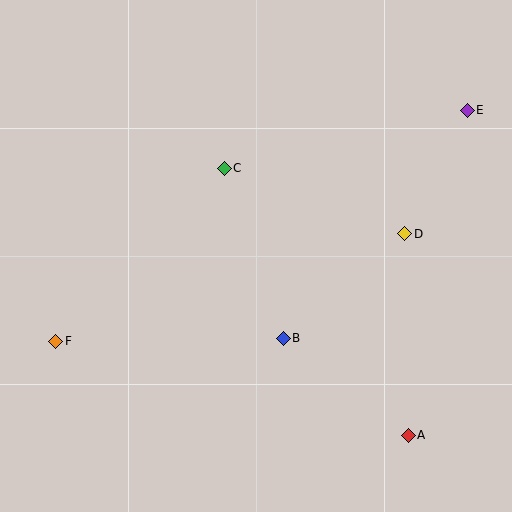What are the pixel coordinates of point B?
Point B is at (283, 338).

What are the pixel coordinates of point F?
Point F is at (56, 341).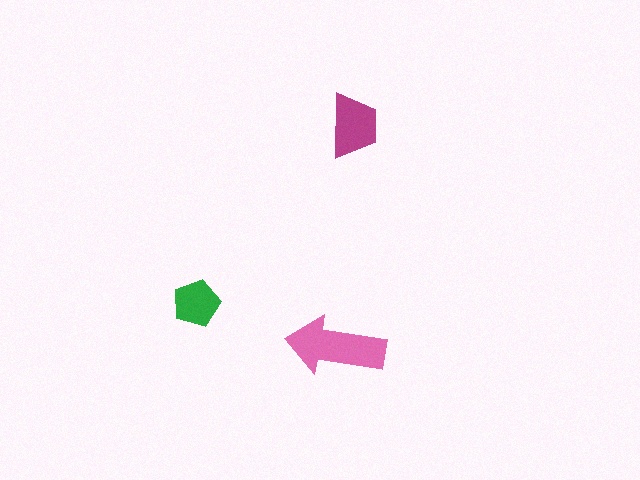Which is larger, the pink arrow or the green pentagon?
The pink arrow.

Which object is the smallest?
The green pentagon.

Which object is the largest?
The pink arrow.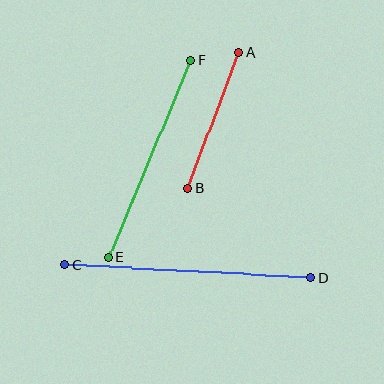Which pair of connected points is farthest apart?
Points C and D are farthest apart.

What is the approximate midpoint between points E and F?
The midpoint is at approximately (150, 159) pixels.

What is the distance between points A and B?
The distance is approximately 145 pixels.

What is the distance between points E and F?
The distance is approximately 213 pixels.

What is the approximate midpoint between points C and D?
The midpoint is at approximately (188, 271) pixels.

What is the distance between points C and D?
The distance is approximately 246 pixels.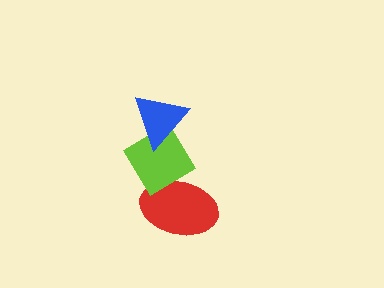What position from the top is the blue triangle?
The blue triangle is 1st from the top.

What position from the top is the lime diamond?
The lime diamond is 2nd from the top.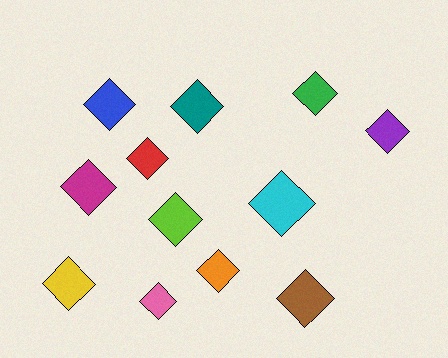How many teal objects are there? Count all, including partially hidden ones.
There is 1 teal object.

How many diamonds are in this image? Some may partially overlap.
There are 12 diamonds.